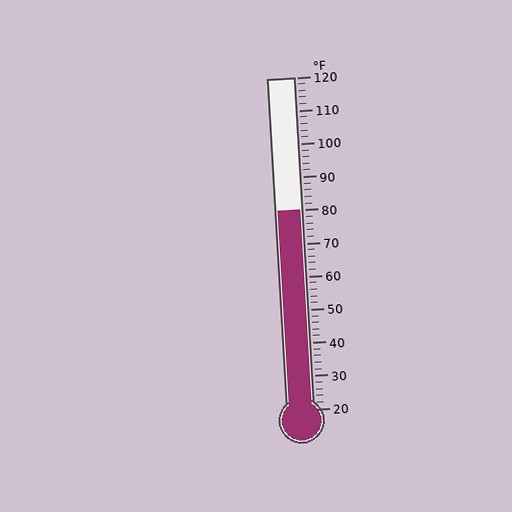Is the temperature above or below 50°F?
The temperature is above 50°F.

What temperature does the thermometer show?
The thermometer shows approximately 80°F.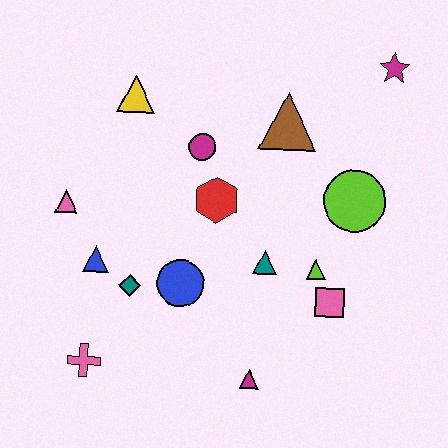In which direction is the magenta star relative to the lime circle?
The magenta star is above the lime circle.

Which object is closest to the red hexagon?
The magenta circle is closest to the red hexagon.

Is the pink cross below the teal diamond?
Yes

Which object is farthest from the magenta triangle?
The magenta star is farthest from the magenta triangle.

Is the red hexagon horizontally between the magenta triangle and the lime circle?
No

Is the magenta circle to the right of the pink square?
No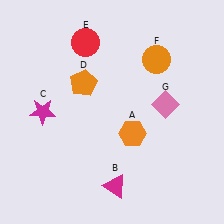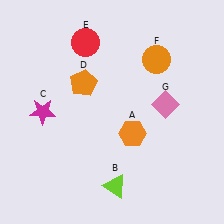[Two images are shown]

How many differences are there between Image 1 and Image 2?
There is 1 difference between the two images.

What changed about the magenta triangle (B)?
In Image 1, B is magenta. In Image 2, it changed to lime.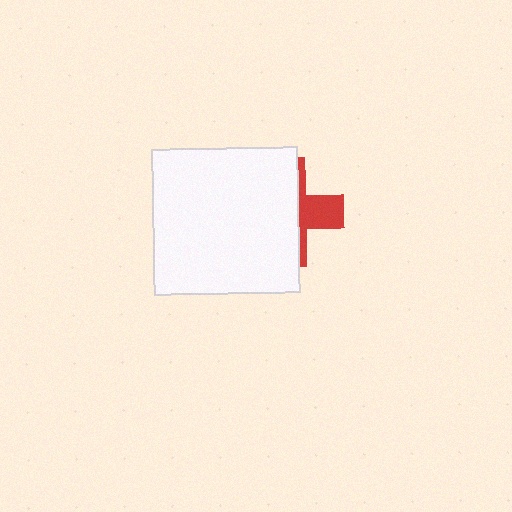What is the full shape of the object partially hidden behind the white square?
The partially hidden object is a red cross.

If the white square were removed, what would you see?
You would see the complete red cross.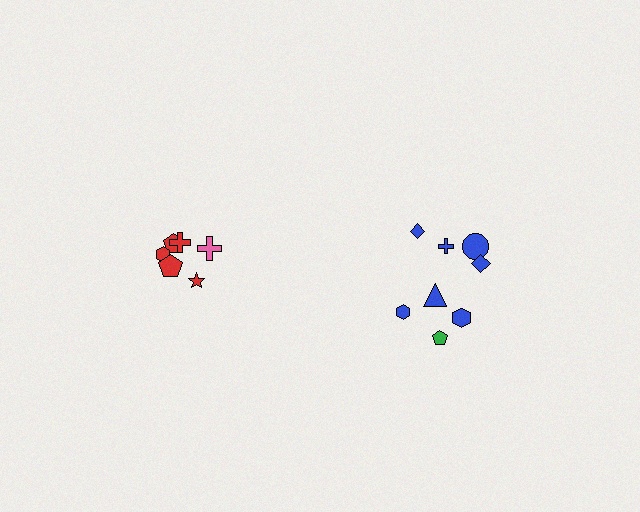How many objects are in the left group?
There are 6 objects.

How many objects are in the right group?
There are 8 objects.